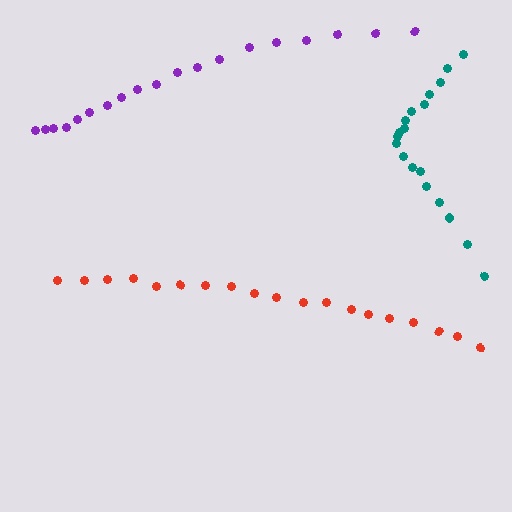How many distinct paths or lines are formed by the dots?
There are 3 distinct paths.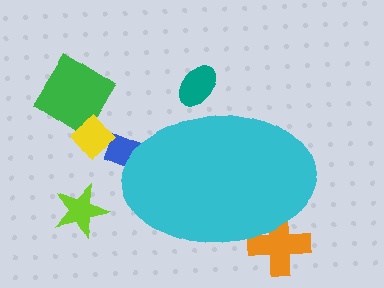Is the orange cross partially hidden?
Yes, the orange cross is partially hidden behind the cyan ellipse.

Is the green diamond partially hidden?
No, the green diamond is fully visible.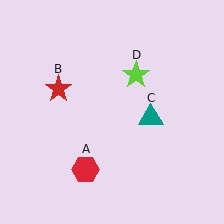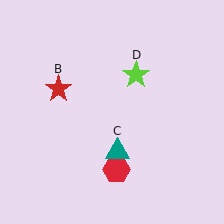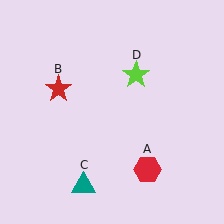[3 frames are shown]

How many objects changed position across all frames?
2 objects changed position: red hexagon (object A), teal triangle (object C).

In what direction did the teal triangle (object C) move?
The teal triangle (object C) moved down and to the left.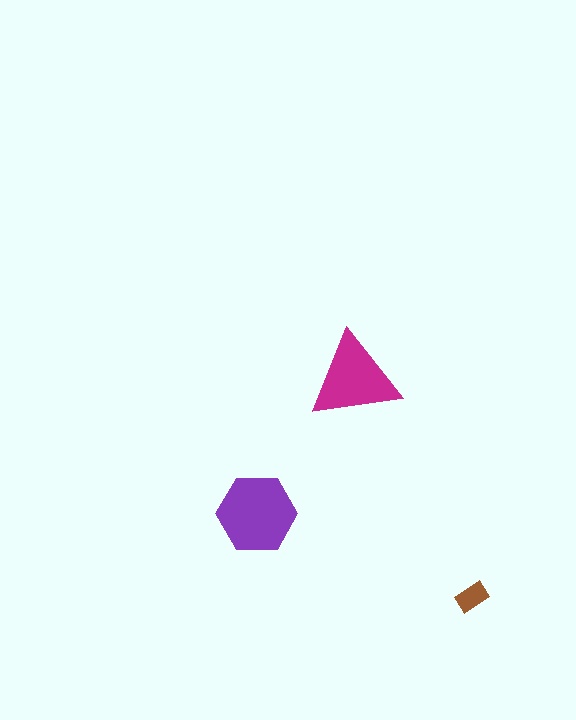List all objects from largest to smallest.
The purple hexagon, the magenta triangle, the brown rectangle.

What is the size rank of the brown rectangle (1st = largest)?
3rd.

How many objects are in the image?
There are 3 objects in the image.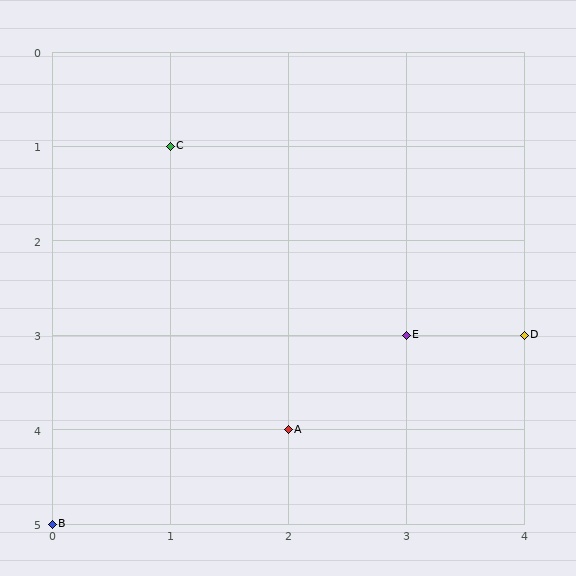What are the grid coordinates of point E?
Point E is at grid coordinates (3, 3).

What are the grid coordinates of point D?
Point D is at grid coordinates (4, 3).